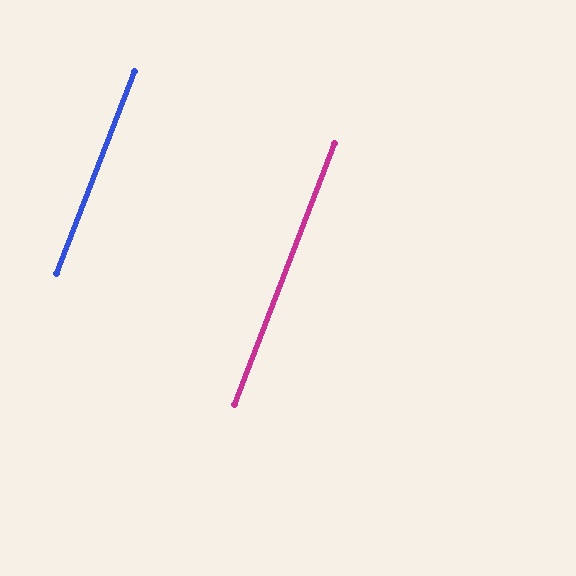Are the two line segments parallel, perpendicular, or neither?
Parallel — their directions differ by only 0.1°.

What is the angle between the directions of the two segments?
Approximately 0 degrees.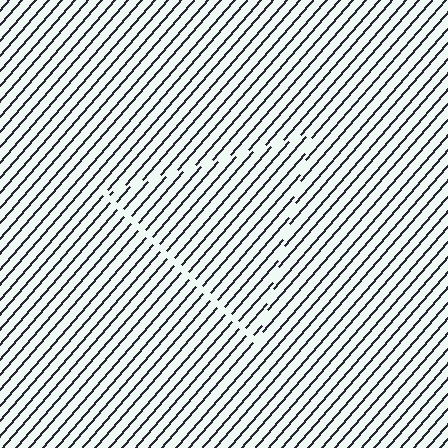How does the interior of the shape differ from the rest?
The interior of the shape contains the same grating, shifted by half a period — the contour is defined by the phase discontinuity where line-ends from the inner and outer gratings abut.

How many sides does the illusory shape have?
3 sides — the line-ends trace a triangle.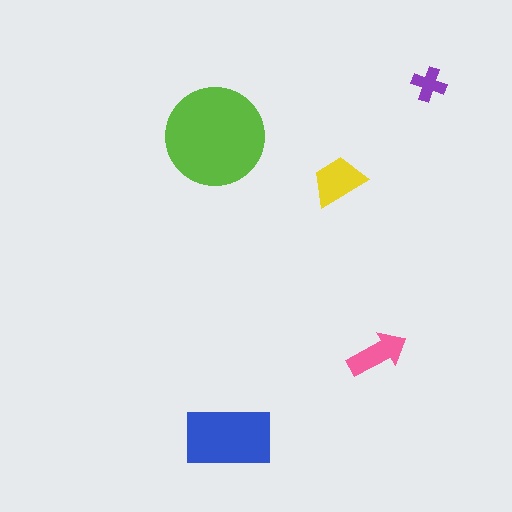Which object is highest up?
The purple cross is topmost.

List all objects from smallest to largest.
The purple cross, the pink arrow, the yellow trapezoid, the blue rectangle, the lime circle.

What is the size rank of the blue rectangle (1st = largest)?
2nd.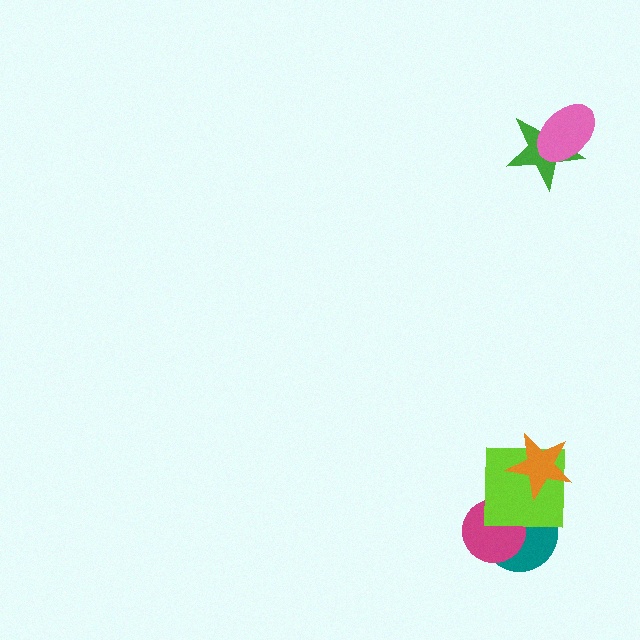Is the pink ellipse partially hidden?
No, no other shape covers it.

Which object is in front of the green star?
The pink ellipse is in front of the green star.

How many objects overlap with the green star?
1 object overlaps with the green star.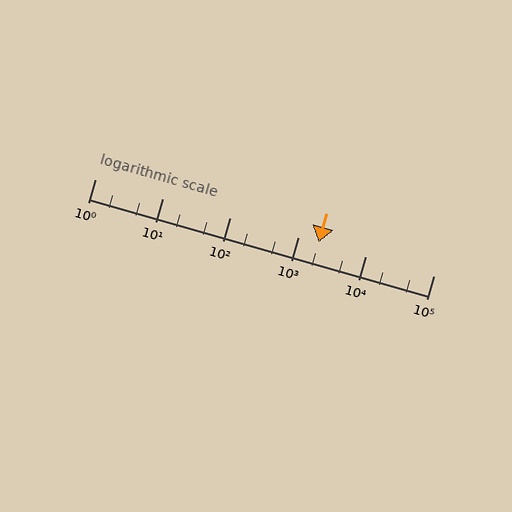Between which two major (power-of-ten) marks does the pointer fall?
The pointer is between 1000 and 10000.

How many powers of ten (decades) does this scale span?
The scale spans 5 decades, from 1 to 100000.